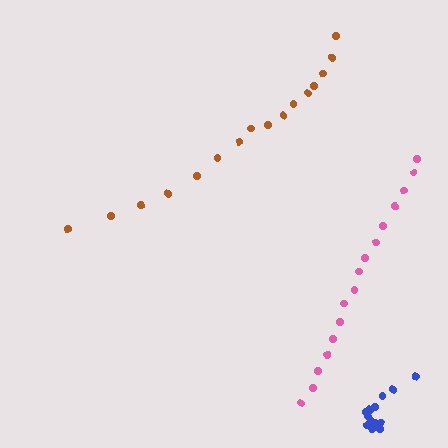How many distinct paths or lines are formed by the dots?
There are 3 distinct paths.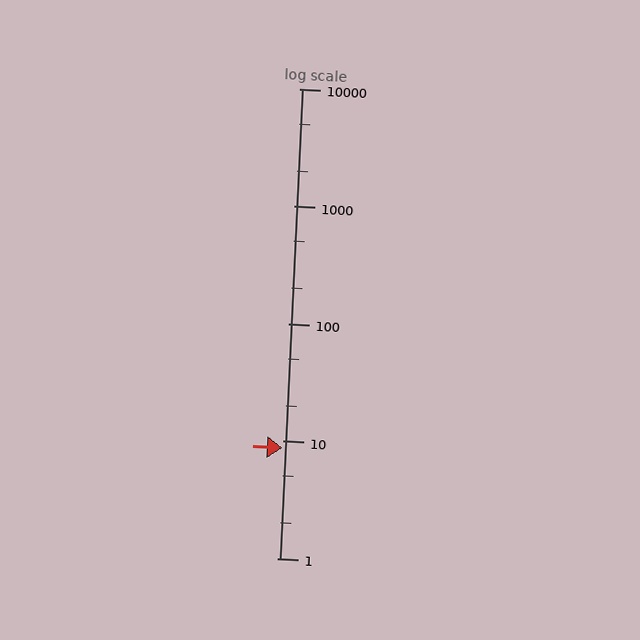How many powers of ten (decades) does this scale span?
The scale spans 4 decades, from 1 to 10000.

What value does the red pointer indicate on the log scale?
The pointer indicates approximately 8.7.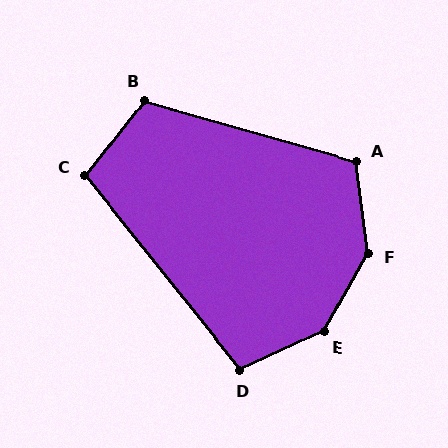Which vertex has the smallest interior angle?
C, at approximately 103 degrees.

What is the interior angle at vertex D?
Approximately 104 degrees (obtuse).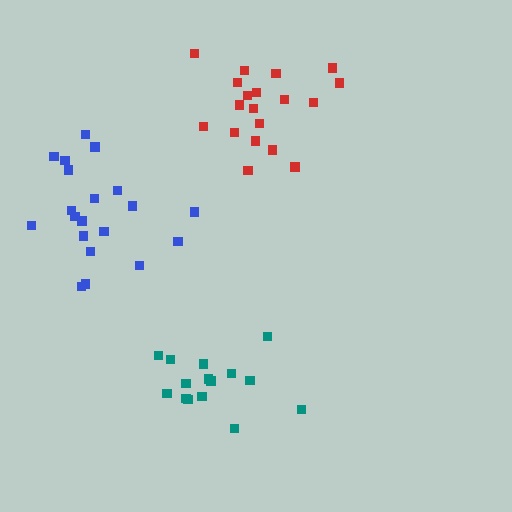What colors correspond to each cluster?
The clusters are colored: blue, red, teal.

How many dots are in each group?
Group 1: 20 dots, Group 2: 19 dots, Group 3: 15 dots (54 total).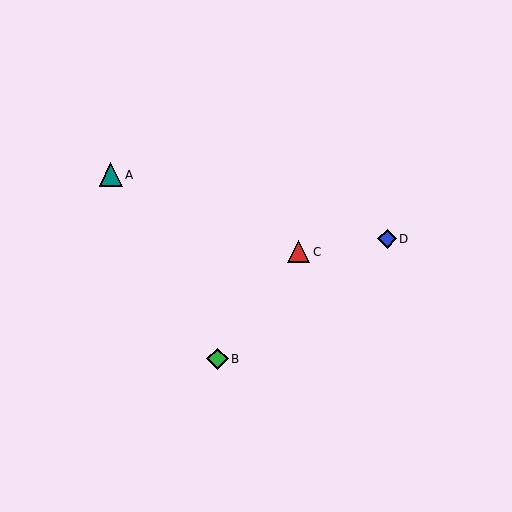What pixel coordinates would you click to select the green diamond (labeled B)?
Click at (218, 359) to select the green diamond B.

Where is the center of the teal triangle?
The center of the teal triangle is at (111, 175).